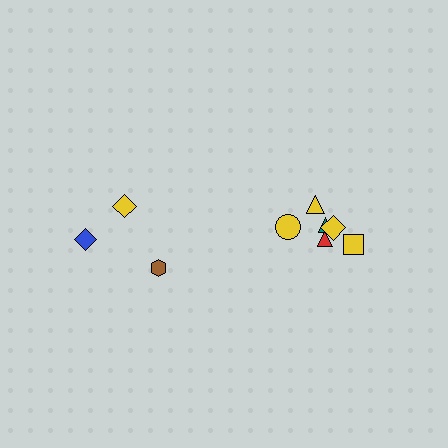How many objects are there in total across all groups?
There are 9 objects.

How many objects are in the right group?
There are 6 objects.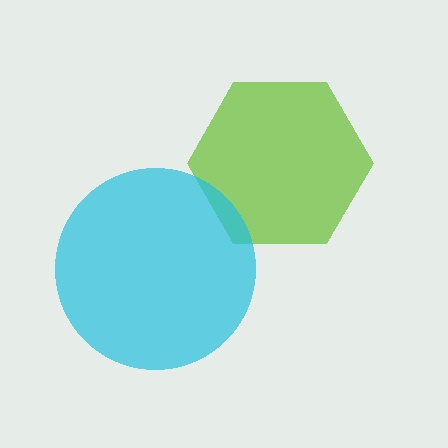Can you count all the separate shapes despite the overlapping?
Yes, there are 2 separate shapes.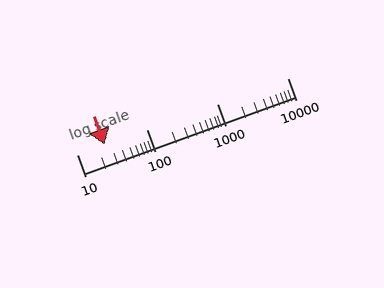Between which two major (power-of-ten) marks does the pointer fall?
The pointer is between 10 and 100.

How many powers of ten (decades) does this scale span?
The scale spans 3 decades, from 10 to 10000.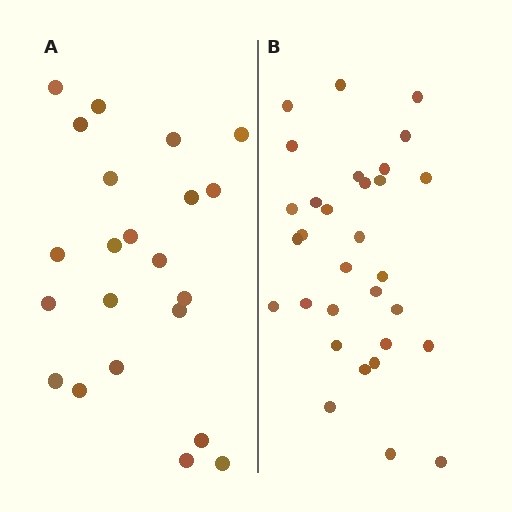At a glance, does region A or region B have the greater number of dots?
Region B (the right region) has more dots.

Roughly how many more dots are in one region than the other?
Region B has roughly 8 or so more dots than region A.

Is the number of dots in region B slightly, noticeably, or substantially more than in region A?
Region B has noticeably more, but not dramatically so. The ratio is roughly 1.4 to 1.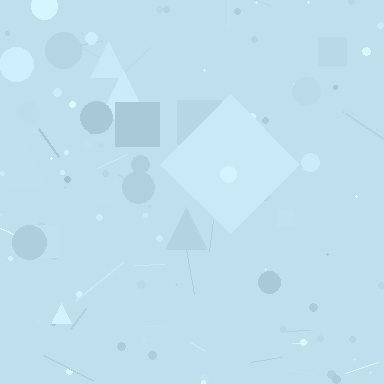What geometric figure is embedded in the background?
A diamond is embedded in the background.